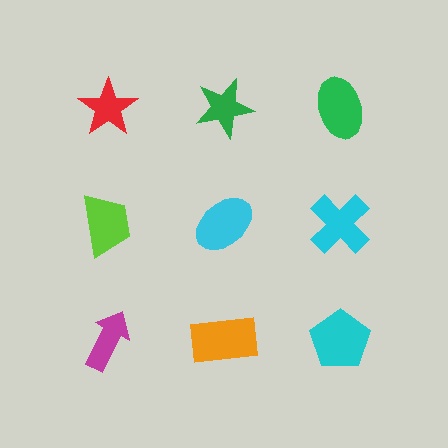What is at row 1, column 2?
A green star.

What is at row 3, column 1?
A magenta arrow.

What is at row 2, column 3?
A cyan cross.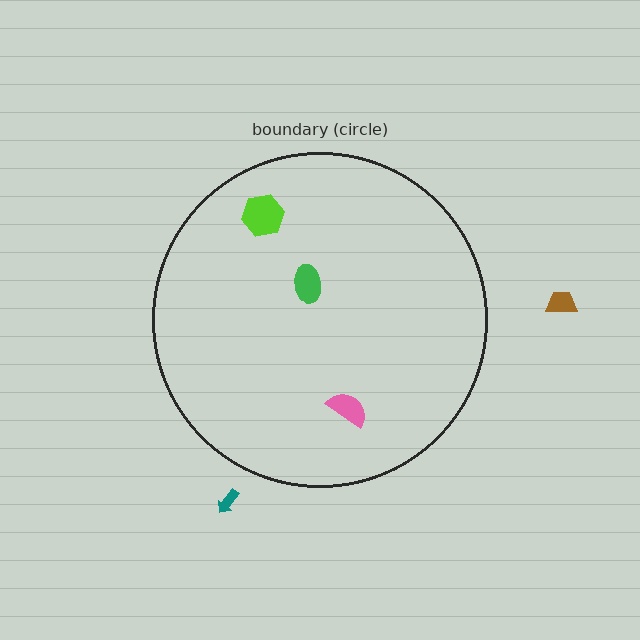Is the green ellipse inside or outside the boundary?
Inside.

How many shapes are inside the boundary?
3 inside, 2 outside.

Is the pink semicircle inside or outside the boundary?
Inside.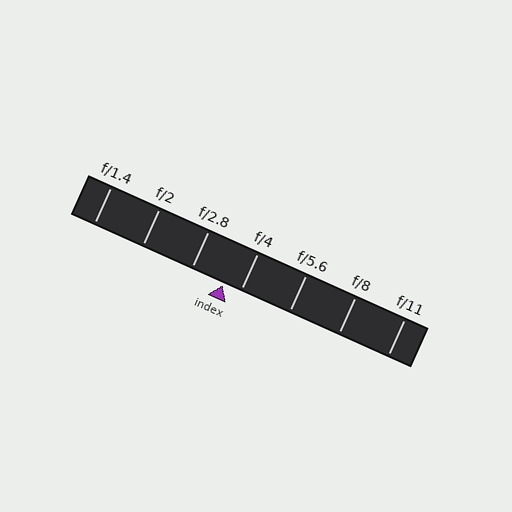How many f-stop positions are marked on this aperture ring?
There are 7 f-stop positions marked.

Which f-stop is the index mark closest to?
The index mark is closest to f/4.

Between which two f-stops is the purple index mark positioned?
The index mark is between f/2.8 and f/4.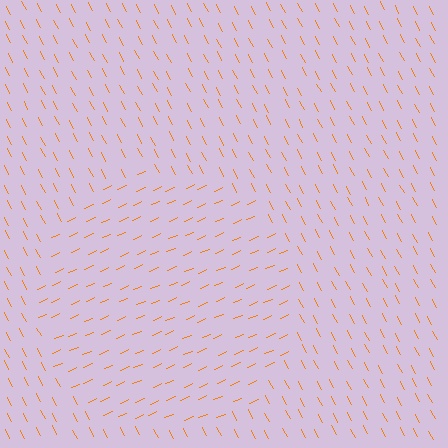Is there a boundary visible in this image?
Yes, there is a texture boundary formed by a change in line orientation.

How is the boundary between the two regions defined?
The boundary is defined purely by a change in line orientation (approximately 85 degrees difference). All lines are the same color and thickness.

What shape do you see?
I see a circle.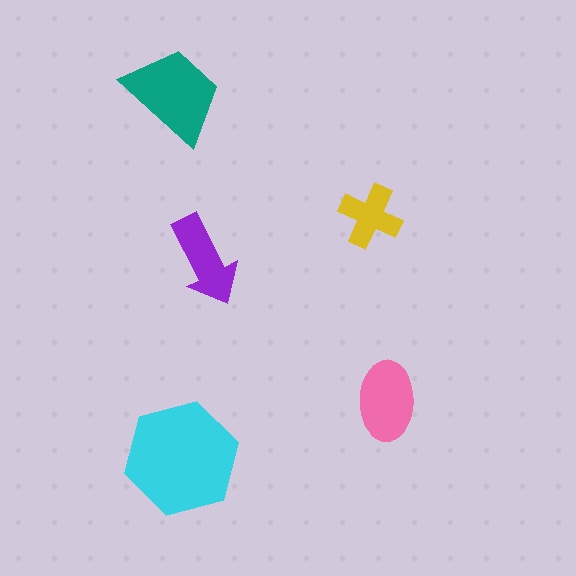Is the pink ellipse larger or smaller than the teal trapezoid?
Smaller.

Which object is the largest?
The cyan hexagon.